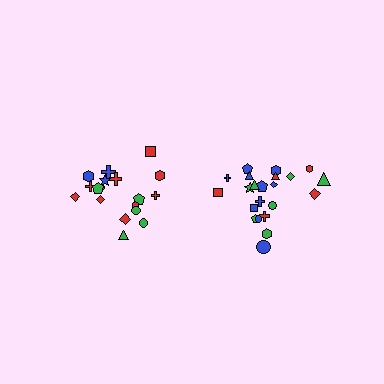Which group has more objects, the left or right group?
The right group.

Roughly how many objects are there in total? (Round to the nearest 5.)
Roughly 40 objects in total.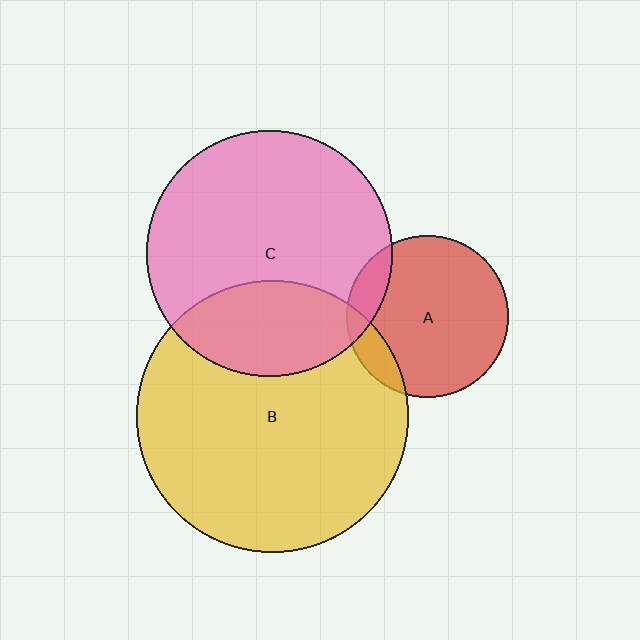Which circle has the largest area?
Circle B (yellow).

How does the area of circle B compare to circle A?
Approximately 2.8 times.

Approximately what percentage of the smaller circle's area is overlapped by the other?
Approximately 30%.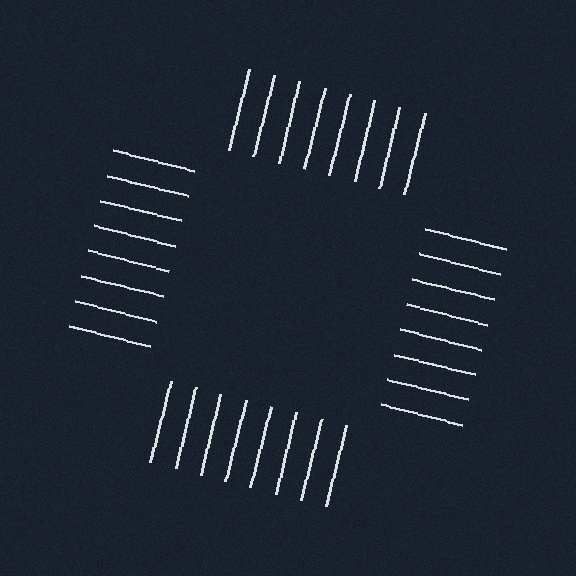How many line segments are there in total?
32 — 8 along each of the 4 edges.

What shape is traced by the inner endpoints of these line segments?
An illusory square — the line segments terminate on its edges but no continuous stroke is drawn.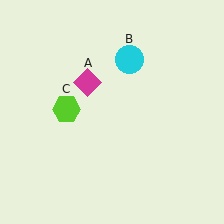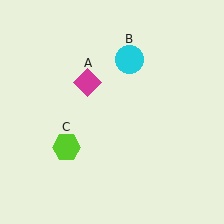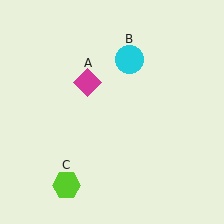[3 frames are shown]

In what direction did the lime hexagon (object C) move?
The lime hexagon (object C) moved down.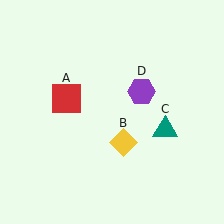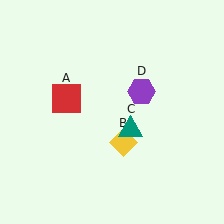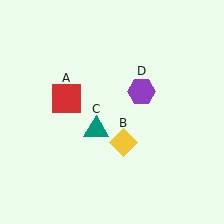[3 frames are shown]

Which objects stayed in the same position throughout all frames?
Red square (object A) and yellow diamond (object B) and purple hexagon (object D) remained stationary.